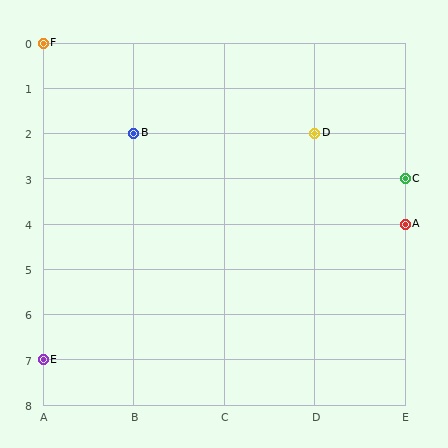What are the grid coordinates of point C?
Point C is at grid coordinates (E, 3).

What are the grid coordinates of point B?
Point B is at grid coordinates (B, 2).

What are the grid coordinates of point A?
Point A is at grid coordinates (E, 4).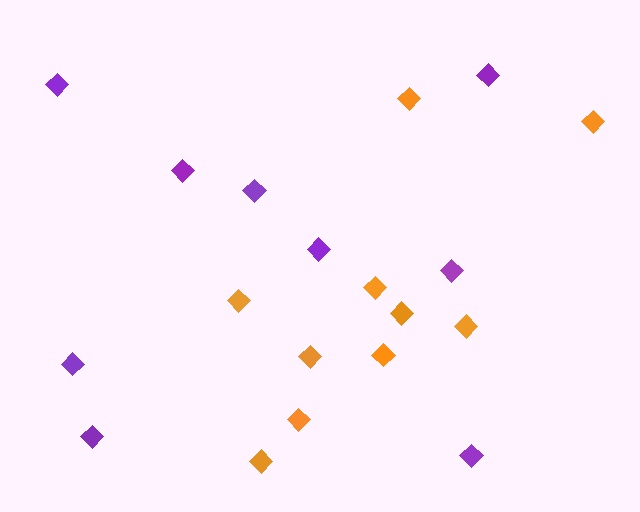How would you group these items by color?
There are 2 groups: one group of orange diamonds (10) and one group of purple diamonds (9).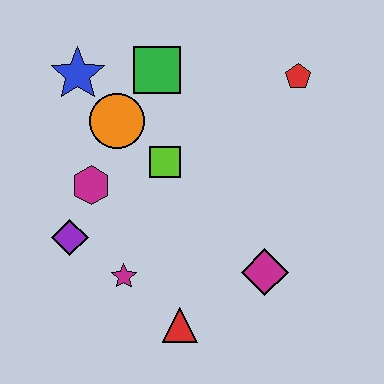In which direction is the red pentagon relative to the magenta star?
The red pentagon is above the magenta star.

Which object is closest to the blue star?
The orange circle is closest to the blue star.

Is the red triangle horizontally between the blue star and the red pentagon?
Yes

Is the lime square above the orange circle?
No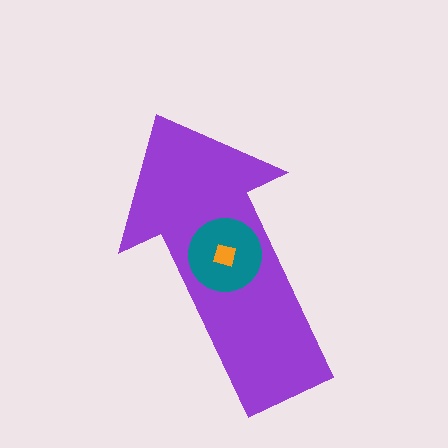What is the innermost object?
The orange square.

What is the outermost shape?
The purple arrow.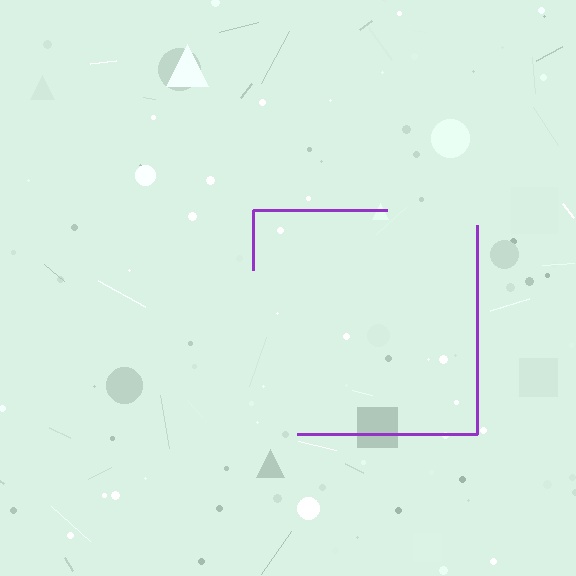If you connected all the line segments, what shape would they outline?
They would outline a square.